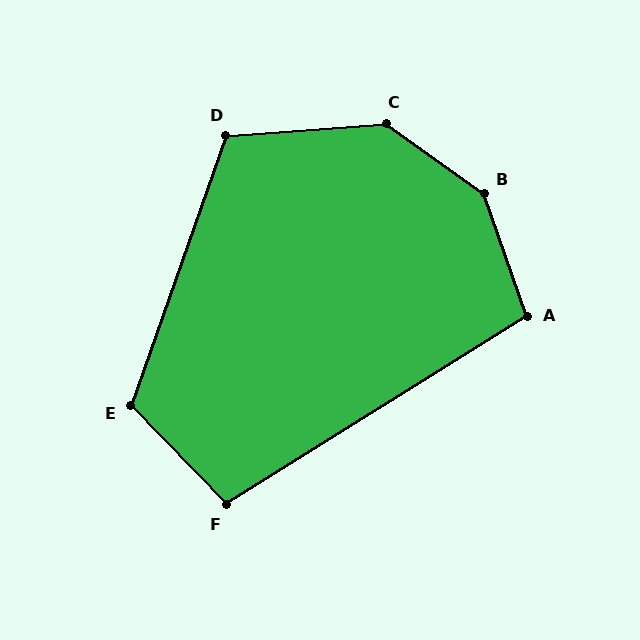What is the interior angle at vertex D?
Approximately 114 degrees (obtuse).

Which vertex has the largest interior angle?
B, at approximately 145 degrees.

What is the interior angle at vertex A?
Approximately 103 degrees (obtuse).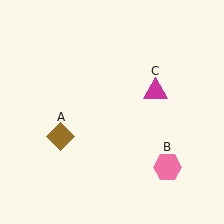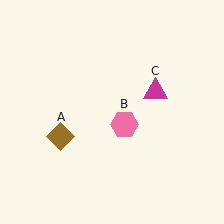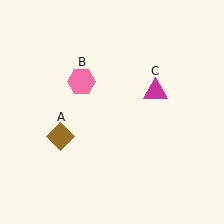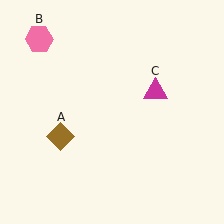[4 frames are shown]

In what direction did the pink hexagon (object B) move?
The pink hexagon (object B) moved up and to the left.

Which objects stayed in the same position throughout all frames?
Brown diamond (object A) and magenta triangle (object C) remained stationary.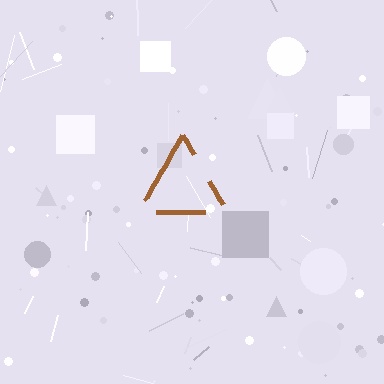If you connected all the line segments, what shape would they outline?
They would outline a triangle.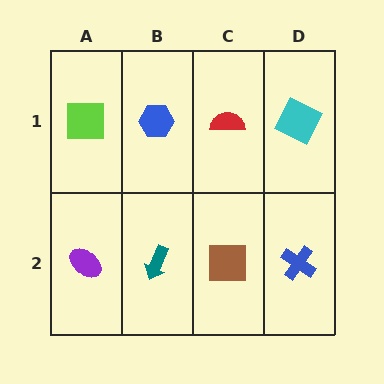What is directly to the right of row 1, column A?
A blue hexagon.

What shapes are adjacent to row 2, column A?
A lime square (row 1, column A), a teal arrow (row 2, column B).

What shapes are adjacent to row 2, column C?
A red semicircle (row 1, column C), a teal arrow (row 2, column B), a blue cross (row 2, column D).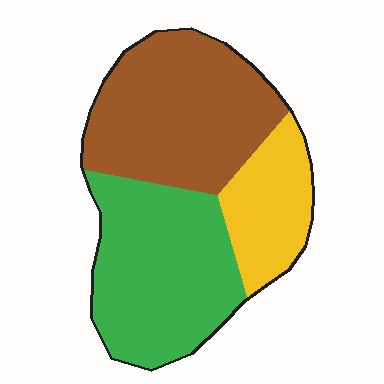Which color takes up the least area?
Yellow, at roughly 20%.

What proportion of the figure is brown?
Brown takes up about two fifths (2/5) of the figure.